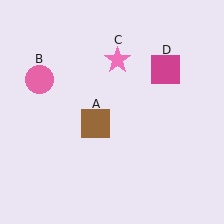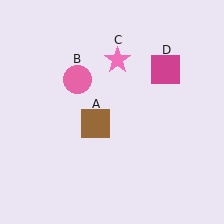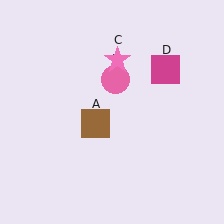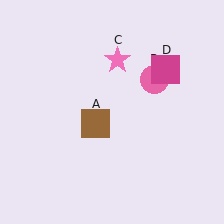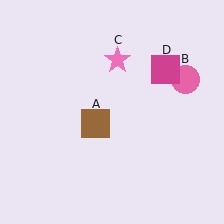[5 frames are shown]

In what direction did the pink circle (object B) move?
The pink circle (object B) moved right.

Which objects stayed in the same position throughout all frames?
Brown square (object A) and pink star (object C) and magenta square (object D) remained stationary.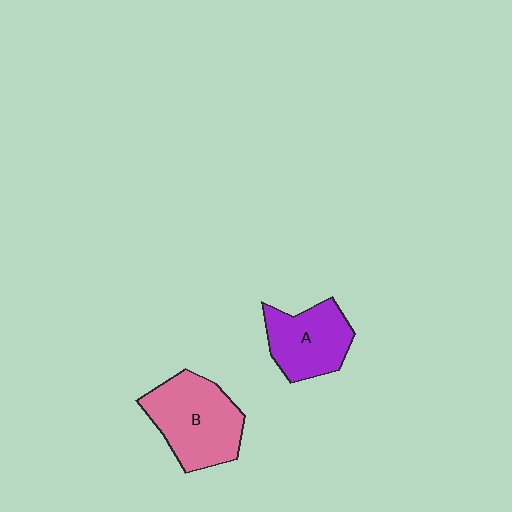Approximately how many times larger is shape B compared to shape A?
Approximately 1.3 times.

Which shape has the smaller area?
Shape A (purple).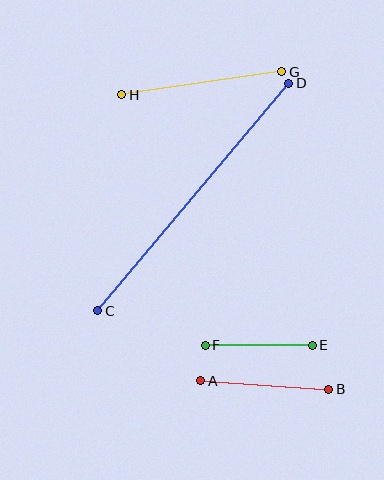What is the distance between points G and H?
The distance is approximately 162 pixels.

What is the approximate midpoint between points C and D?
The midpoint is at approximately (193, 197) pixels.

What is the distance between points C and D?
The distance is approximately 297 pixels.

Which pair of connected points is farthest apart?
Points C and D are farthest apart.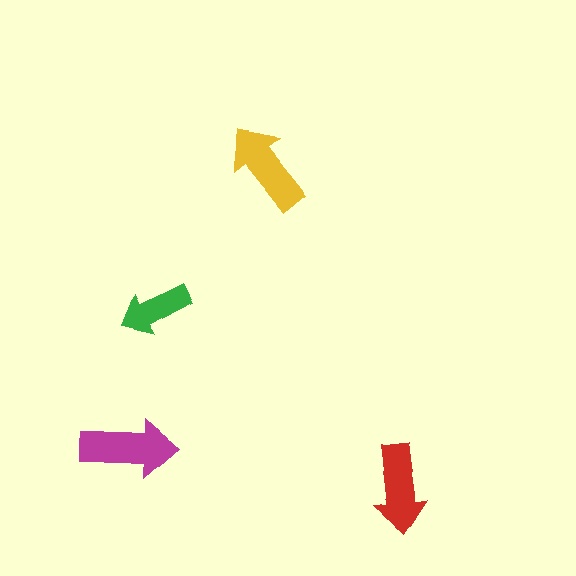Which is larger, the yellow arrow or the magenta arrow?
The magenta one.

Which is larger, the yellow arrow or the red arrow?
The yellow one.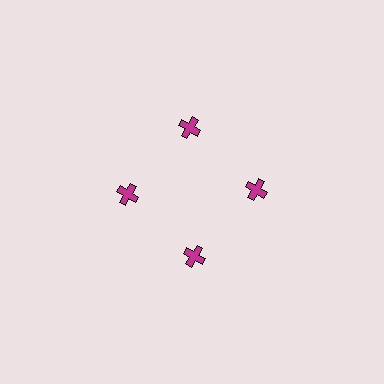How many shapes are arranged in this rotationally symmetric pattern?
There are 4 shapes, arranged in 4 groups of 1.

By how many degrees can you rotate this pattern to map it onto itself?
The pattern maps onto itself every 90 degrees of rotation.